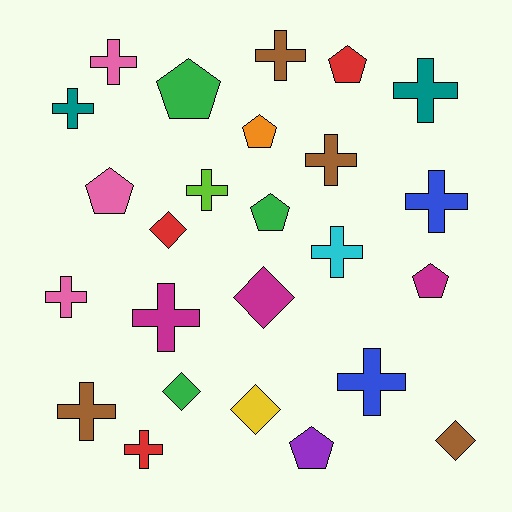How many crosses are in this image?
There are 13 crosses.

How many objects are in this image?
There are 25 objects.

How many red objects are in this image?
There are 3 red objects.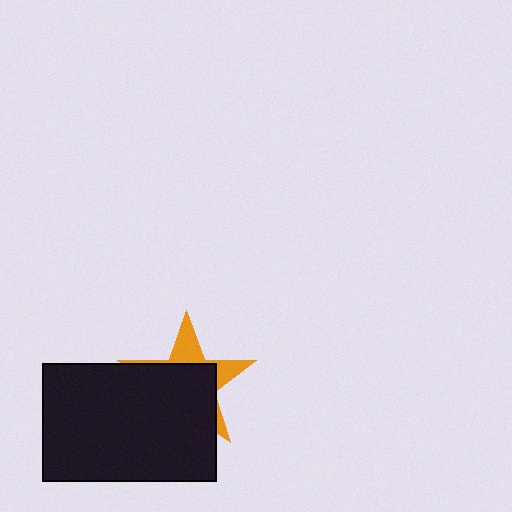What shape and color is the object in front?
The object in front is a black rectangle.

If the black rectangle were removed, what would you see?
You would see the complete orange star.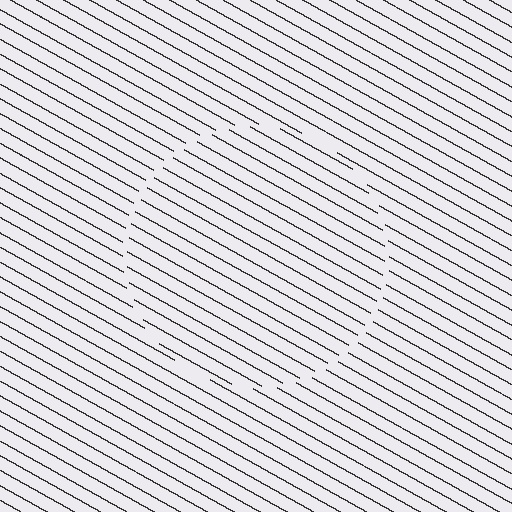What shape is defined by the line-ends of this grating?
An illusory circle. The interior of the shape contains the same grating, shifted by half a period — the contour is defined by the phase discontinuity where line-ends from the inner and outer gratings abut.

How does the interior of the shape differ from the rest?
The interior of the shape contains the same grating, shifted by half a period — the contour is defined by the phase discontinuity where line-ends from the inner and outer gratings abut.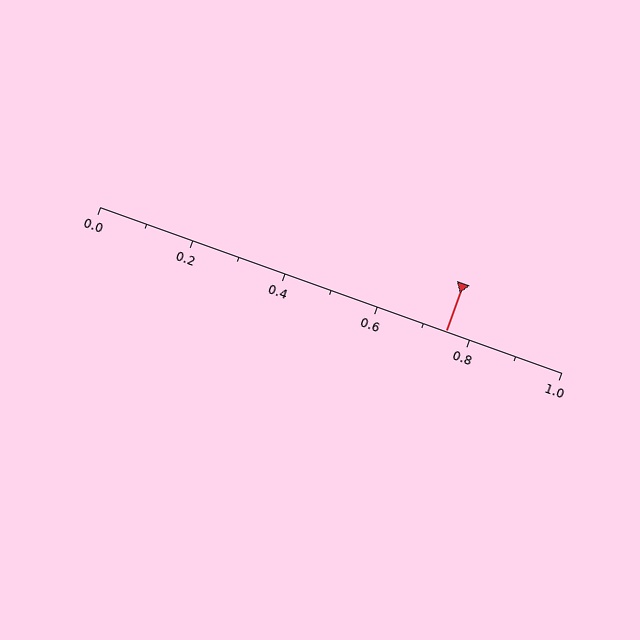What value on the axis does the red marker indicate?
The marker indicates approximately 0.75.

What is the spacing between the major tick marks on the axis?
The major ticks are spaced 0.2 apart.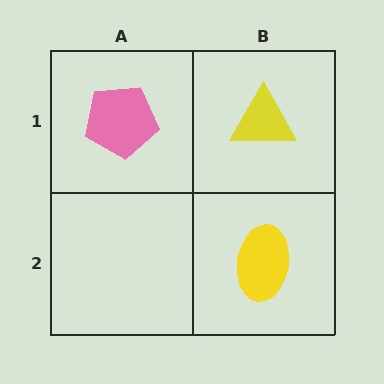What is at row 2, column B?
A yellow ellipse.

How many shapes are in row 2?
1 shape.